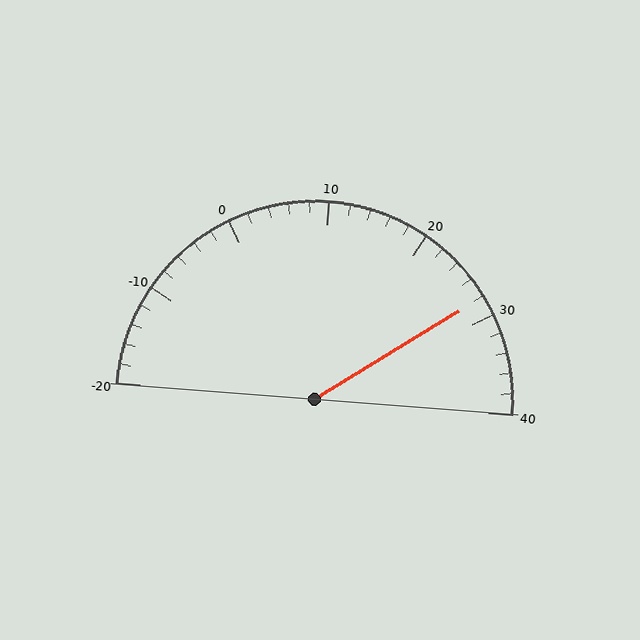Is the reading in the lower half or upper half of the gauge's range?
The reading is in the upper half of the range (-20 to 40).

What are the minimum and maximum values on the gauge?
The gauge ranges from -20 to 40.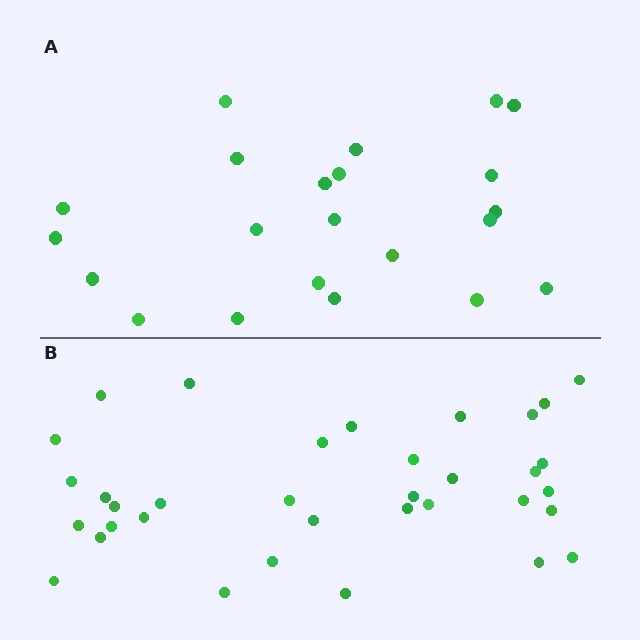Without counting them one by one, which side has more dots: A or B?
Region B (the bottom region) has more dots.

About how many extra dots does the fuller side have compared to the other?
Region B has approximately 15 more dots than region A.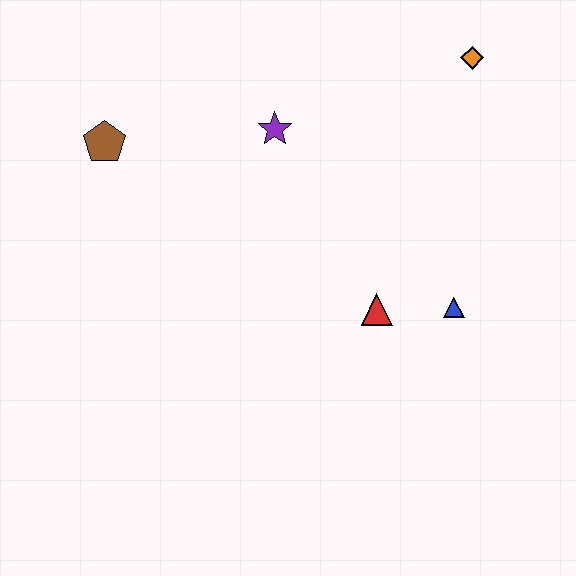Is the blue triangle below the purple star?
Yes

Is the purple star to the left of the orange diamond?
Yes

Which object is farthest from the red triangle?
The brown pentagon is farthest from the red triangle.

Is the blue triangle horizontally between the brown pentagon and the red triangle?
No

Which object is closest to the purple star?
The brown pentagon is closest to the purple star.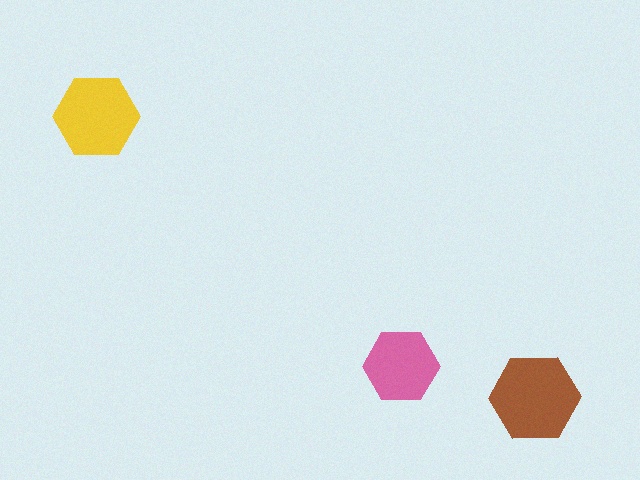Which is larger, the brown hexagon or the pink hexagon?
The brown one.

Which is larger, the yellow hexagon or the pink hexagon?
The yellow one.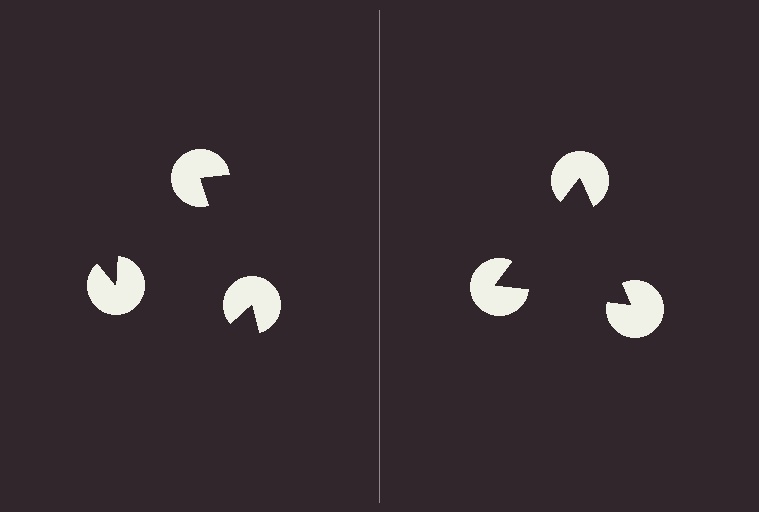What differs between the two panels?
The pac-man discs are positioned identically on both sides; only the wedge orientations differ. On the right they align to a triangle; on the left they are misaligned.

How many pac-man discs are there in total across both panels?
6 — 3 on each side.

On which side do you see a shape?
An illusory triangle appears on the right side. On the left side the wedge cuts are rotated, so no coherent shape forms.